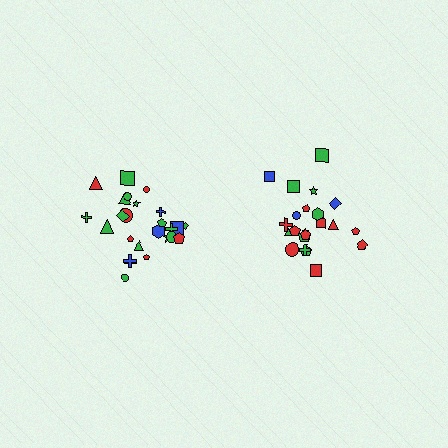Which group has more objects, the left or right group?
The left group.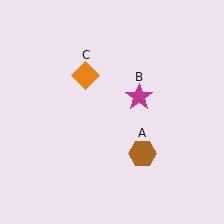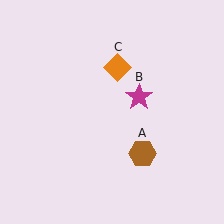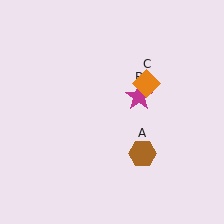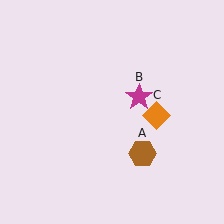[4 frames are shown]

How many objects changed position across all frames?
1 object changed position: orange diamond (object C).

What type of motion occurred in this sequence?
The orange diamond (object C) rotated clockwise around the center of the scene.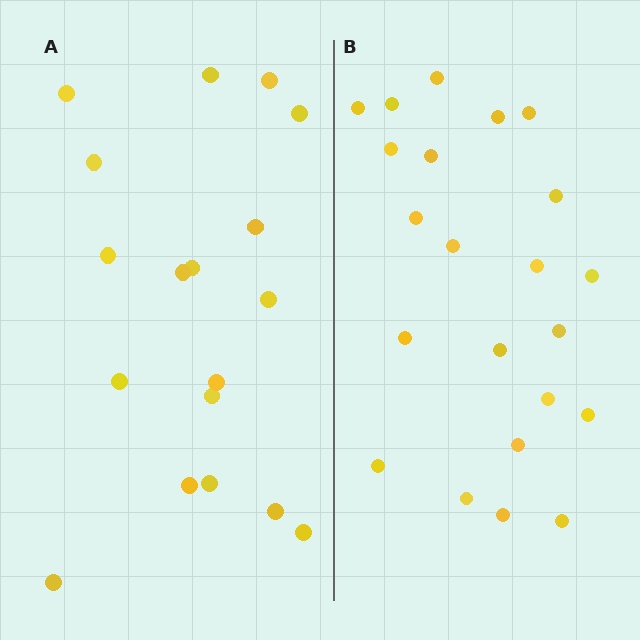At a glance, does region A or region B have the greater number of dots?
Region B (the right region) has more dots.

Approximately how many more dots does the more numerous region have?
Region B has about 4 more dots than region A.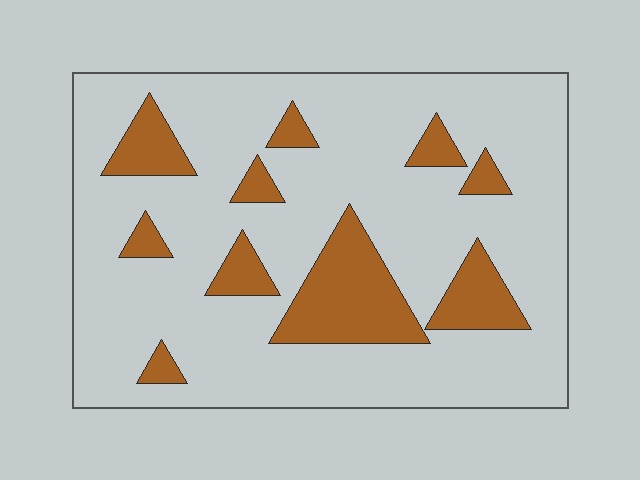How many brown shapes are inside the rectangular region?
10.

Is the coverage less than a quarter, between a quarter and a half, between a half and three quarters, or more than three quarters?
Less than a quarter.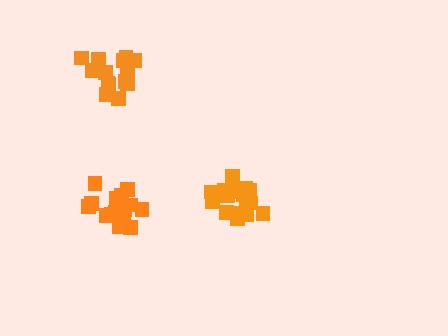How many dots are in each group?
Group 1: 14 dots, Group 2: 18 dots, Group 3: 19 dots (51 total).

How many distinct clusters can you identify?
There are 3 distinct clusters.